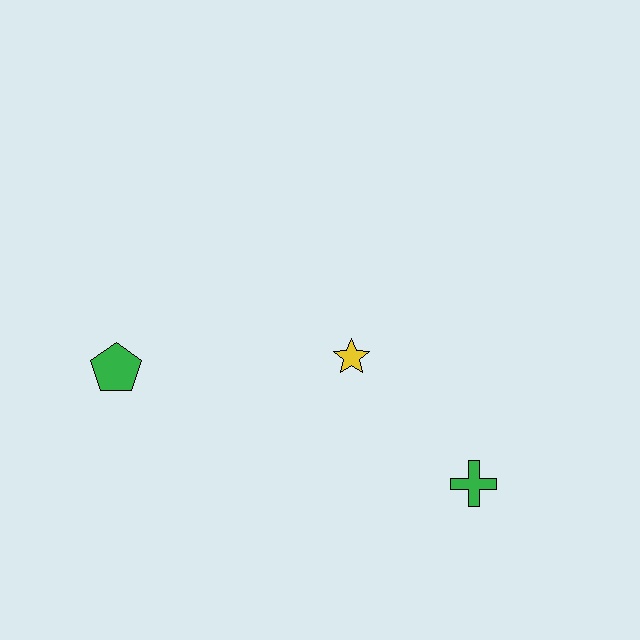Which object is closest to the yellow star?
The green cross is closest to the yellow star.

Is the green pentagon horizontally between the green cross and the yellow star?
No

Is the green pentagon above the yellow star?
No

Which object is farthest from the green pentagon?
The green cross is farthest from the green pentagon.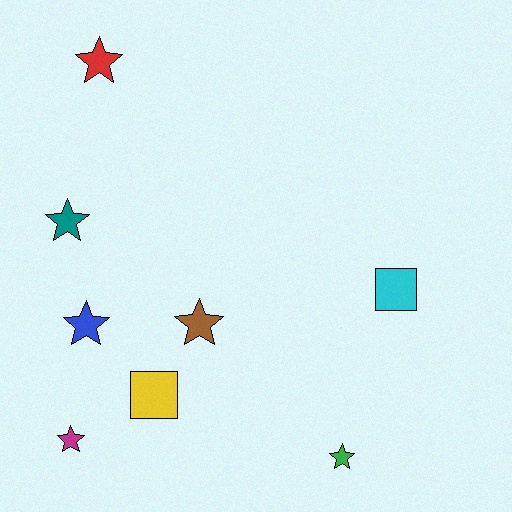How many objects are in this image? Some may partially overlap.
There are 8 objects.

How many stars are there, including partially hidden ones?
There are 6 stars.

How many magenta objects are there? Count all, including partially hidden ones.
There is 1 magenta object.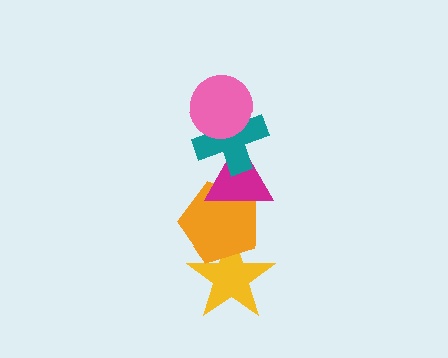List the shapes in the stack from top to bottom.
From top to bottom: the pink circle, the teal cross, the magenta triangle, the orange pentagon, the yellow star.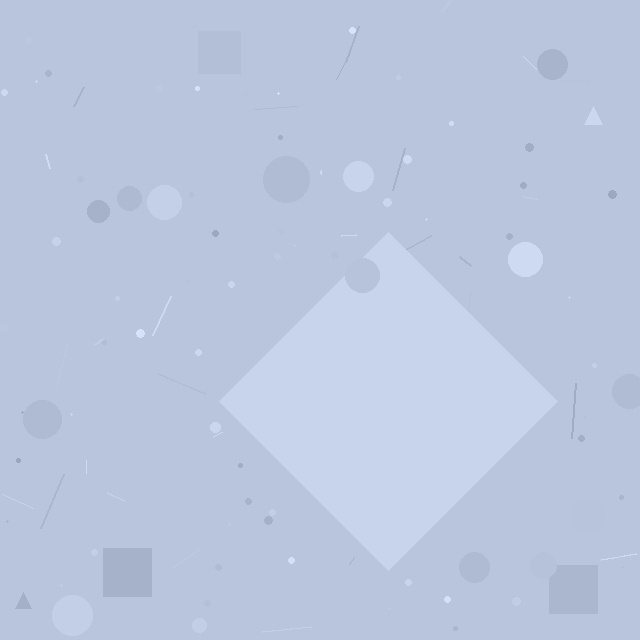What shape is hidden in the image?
A diamond is hidden in the image.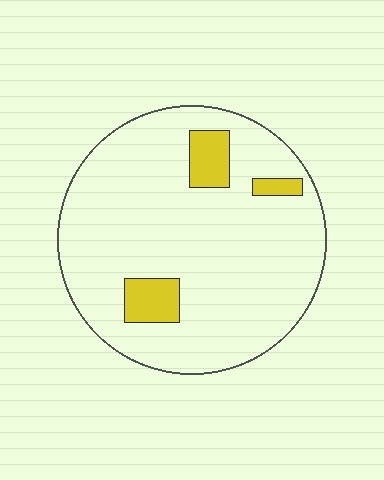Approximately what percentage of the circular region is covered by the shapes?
Approximately 10%.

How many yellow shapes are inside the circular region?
3.